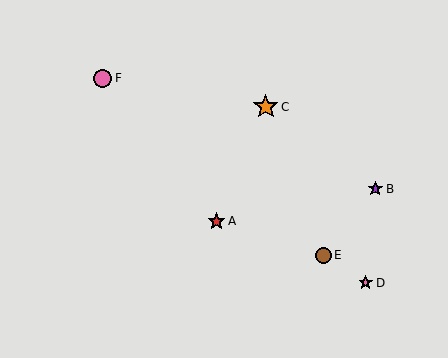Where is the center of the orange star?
The center of the orange star is at (266, 107).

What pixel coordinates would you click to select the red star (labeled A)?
Click at (216, 221) to select the red star A.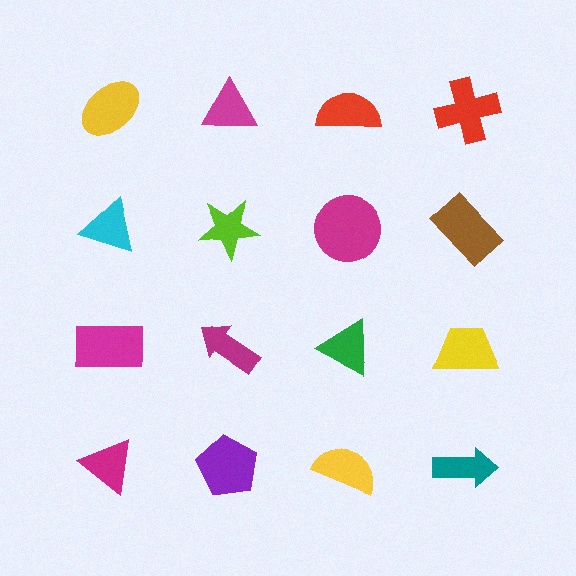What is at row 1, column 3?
A red semicircle.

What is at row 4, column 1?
A magenta triangle.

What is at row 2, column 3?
A magenta circle.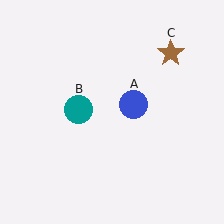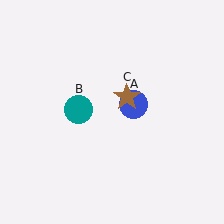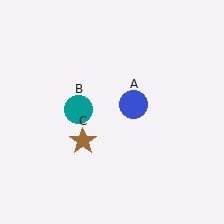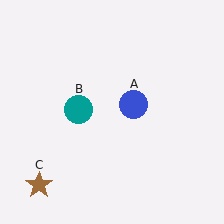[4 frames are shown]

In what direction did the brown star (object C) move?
The brown star (object C) moved down and to the left.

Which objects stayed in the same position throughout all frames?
Blue circle (object A) and teal circle (object B) remained stationary.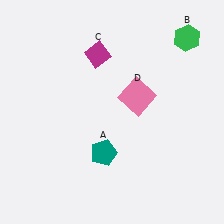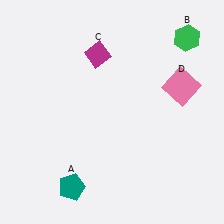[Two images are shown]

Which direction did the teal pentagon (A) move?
The teal pentagon (A) moved down.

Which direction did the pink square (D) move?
The pink square (D) moved right.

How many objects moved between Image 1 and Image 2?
2 objects moved between the two images.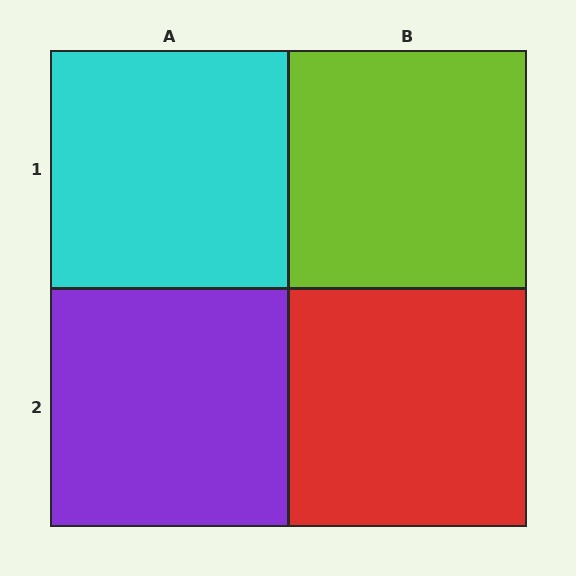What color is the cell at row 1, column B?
Lime.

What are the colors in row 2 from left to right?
Purple, red.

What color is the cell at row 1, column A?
Cyan.